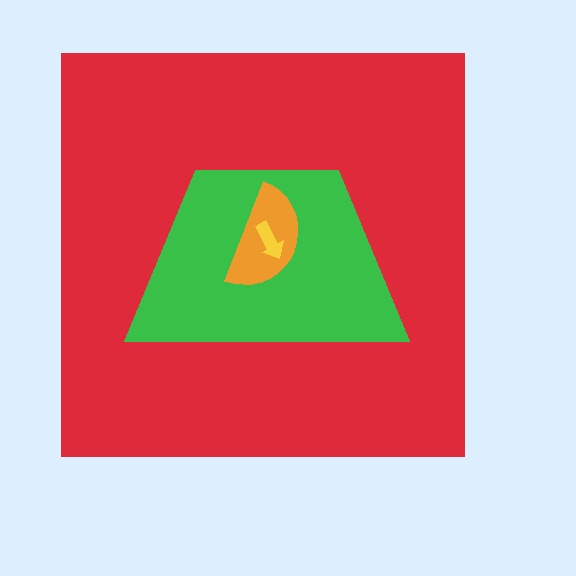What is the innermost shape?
The yellow arrow.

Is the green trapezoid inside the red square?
Yes.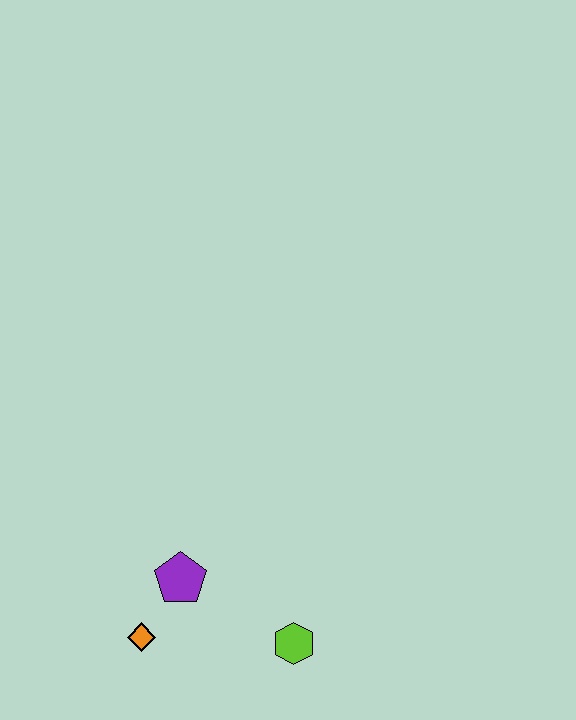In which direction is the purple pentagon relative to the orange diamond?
The purple pentagon is above the orange diamond.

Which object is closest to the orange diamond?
The purple pentagon is closest to the orange diamond.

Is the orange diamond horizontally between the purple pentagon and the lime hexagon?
No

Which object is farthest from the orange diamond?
The lime hexagon is farthest from the orange diamond.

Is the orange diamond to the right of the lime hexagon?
No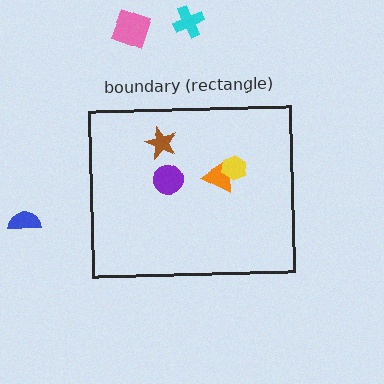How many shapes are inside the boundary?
4 inside, 3 outside.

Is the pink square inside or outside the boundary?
Outside.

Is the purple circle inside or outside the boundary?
Inside.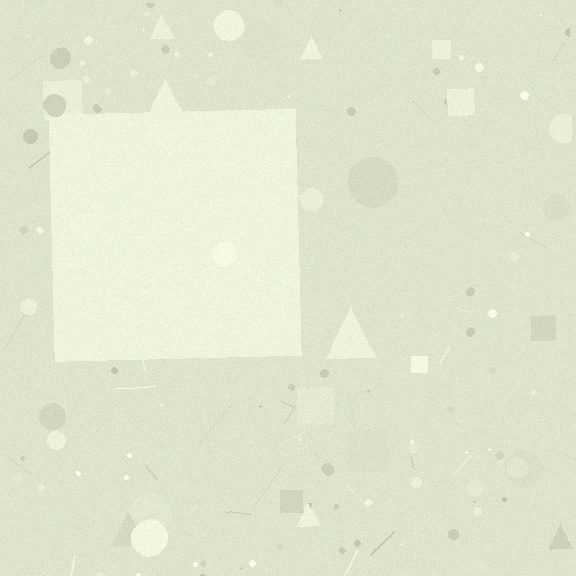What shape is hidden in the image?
A square is hidden in the image.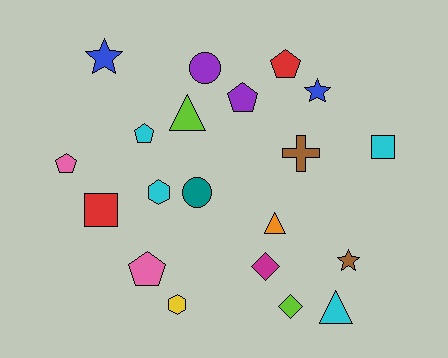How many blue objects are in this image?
There are 2 blue objects.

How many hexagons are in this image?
There are 2 hexagons.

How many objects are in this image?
There are 20 objects.